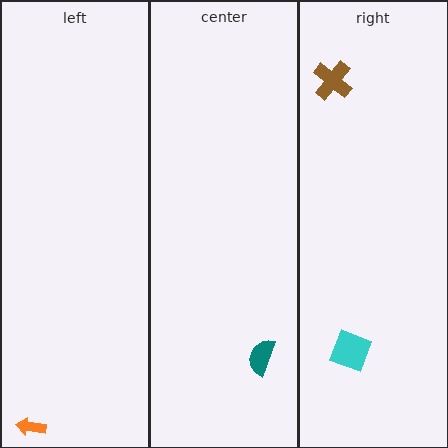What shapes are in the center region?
The teal semicircle.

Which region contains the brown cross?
The right region.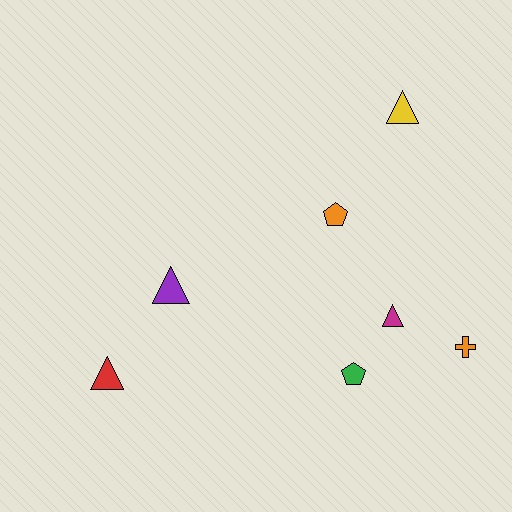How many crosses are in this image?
There is 1 cross.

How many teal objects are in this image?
There are no teal objects.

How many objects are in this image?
There are 7 objects.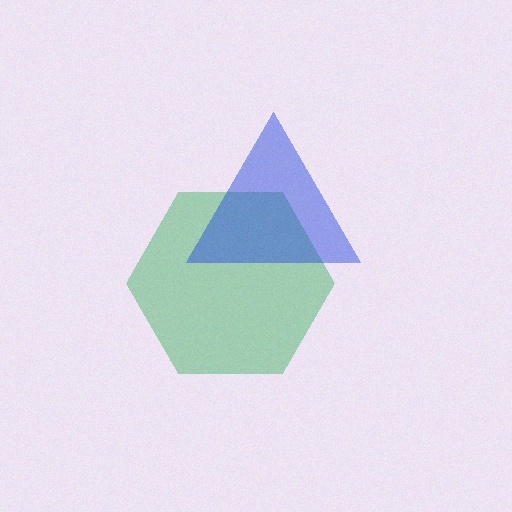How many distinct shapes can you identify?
There are 2 distinct shapes: a green hexagon, a blue triangle.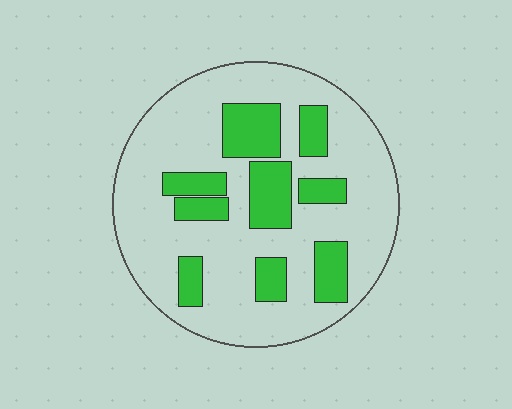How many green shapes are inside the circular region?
9.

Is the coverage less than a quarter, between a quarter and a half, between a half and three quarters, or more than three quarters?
Between a quarter and a half.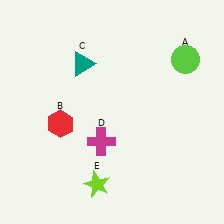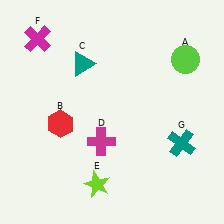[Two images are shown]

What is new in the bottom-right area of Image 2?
A teal cross (G) was added in the bottom-right area of Image 2.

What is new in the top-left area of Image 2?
A magenta cross (F) was added in the top-left area of Image 2.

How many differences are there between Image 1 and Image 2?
There are 2 differences between the two images.